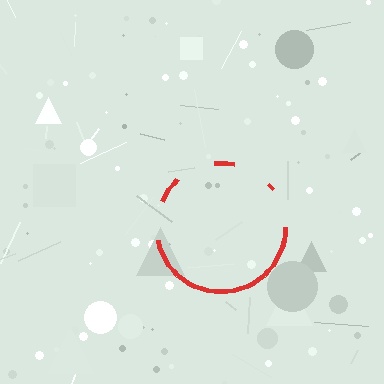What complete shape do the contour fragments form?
The contour fragments form a circle.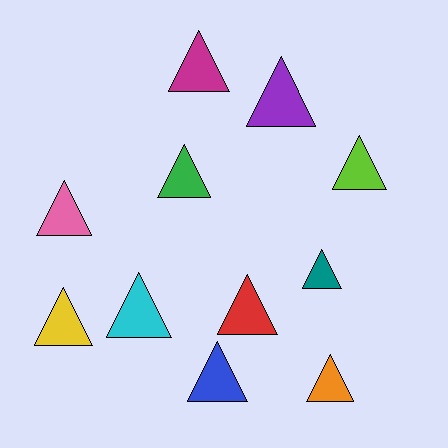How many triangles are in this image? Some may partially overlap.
There are 11 triangles.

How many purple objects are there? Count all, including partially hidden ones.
There is 1 purple object.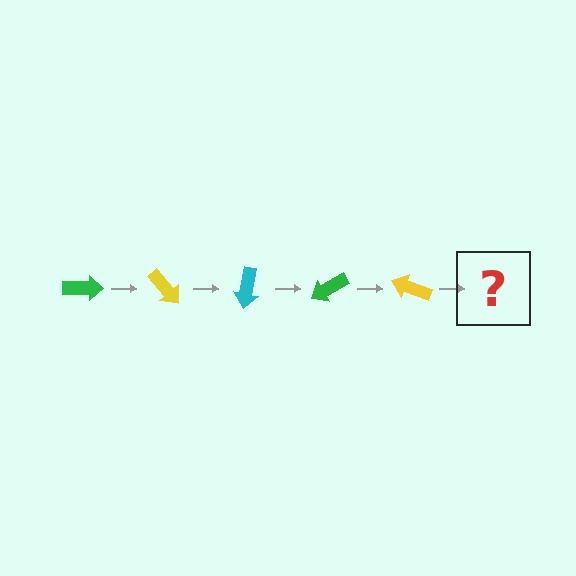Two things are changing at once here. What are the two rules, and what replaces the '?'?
The two rules are that it rotates 50 degrees each step and the color cycles through green, yellow, and cyan. The '?' should be a cyan arrow, rotated 250 degrees from the start.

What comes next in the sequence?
The next element should be a cyan arrow, rotated 250 degrees from the start.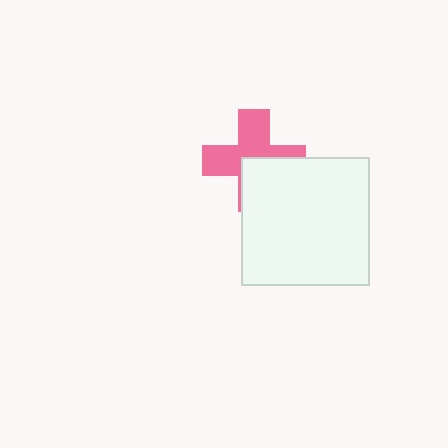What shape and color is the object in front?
The object in front is a white square.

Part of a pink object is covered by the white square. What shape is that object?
It is a cross.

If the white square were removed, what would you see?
You would see the complete pink cross.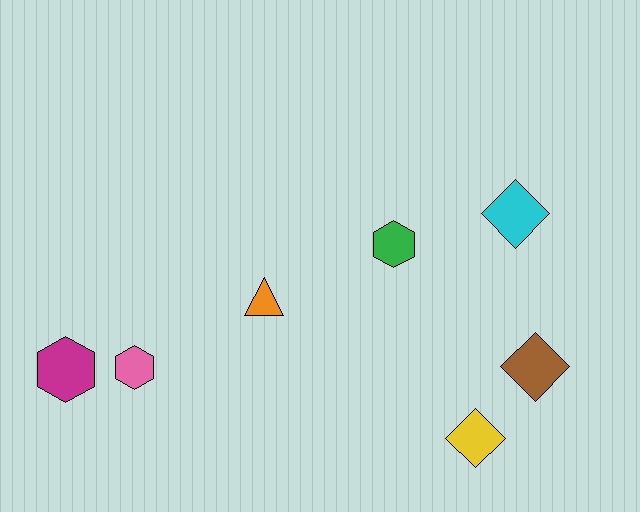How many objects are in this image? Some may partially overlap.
There are 7 objects.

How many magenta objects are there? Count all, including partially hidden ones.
There is 1 magenta object.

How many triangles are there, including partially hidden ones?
There is 1 triangle.